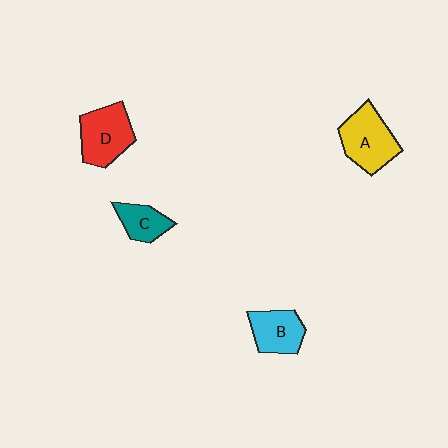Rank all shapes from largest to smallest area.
From largest to smallest: A (yellow), D (red), B (cyan), C (teal).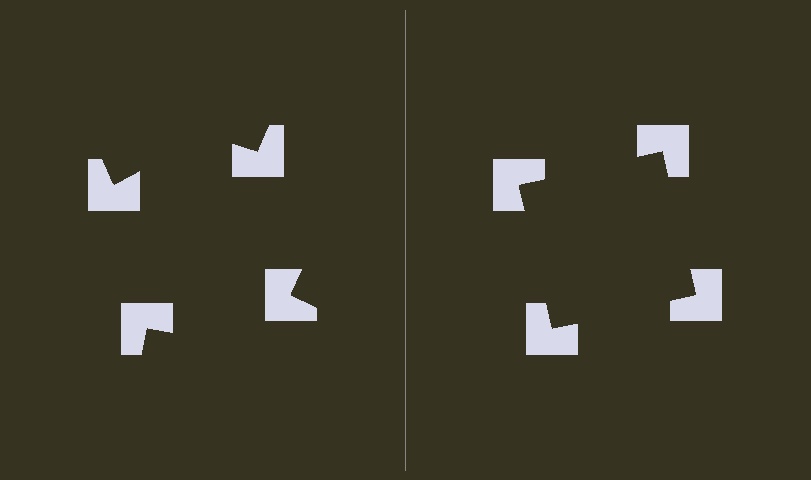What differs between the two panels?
The notched squares are positioned identically on both sides; only the wedge orientations differ. On the right they align to a square; on the left they are misaligned.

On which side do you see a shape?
An illusory square appears on the right side. On the left side the wedge cuts are rotated, so no coherent shape forms.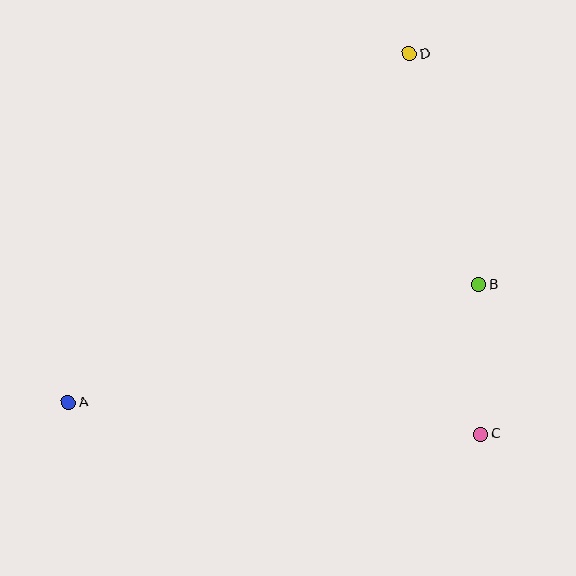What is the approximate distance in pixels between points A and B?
The distance between A and B is approximately 427 pixels.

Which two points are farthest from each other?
Points A and D are farthest from each other.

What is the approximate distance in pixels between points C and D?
The distance between C and D is approximately 387 pixels.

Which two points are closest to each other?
Points B and C are closest to each other.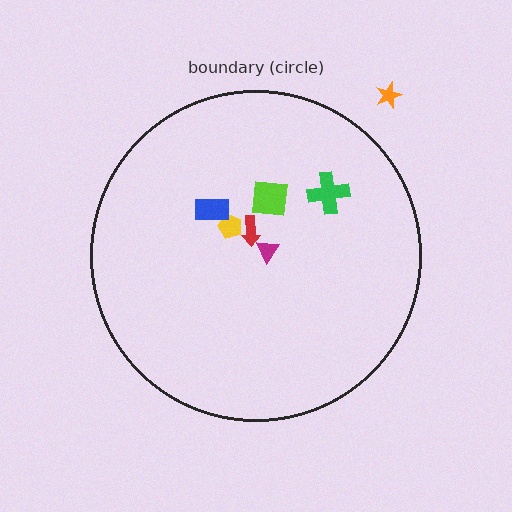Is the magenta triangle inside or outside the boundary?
Inside.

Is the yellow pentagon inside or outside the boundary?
Inside.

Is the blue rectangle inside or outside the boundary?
Inside.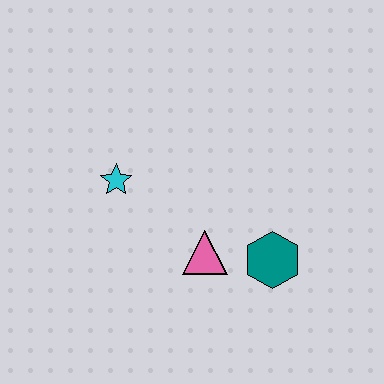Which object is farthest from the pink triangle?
The cyan star is farthest from the pink triangle.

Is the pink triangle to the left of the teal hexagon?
Yes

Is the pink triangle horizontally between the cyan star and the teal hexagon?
Yes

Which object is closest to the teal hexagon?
The pink triangle is closest to the teal hexagon.